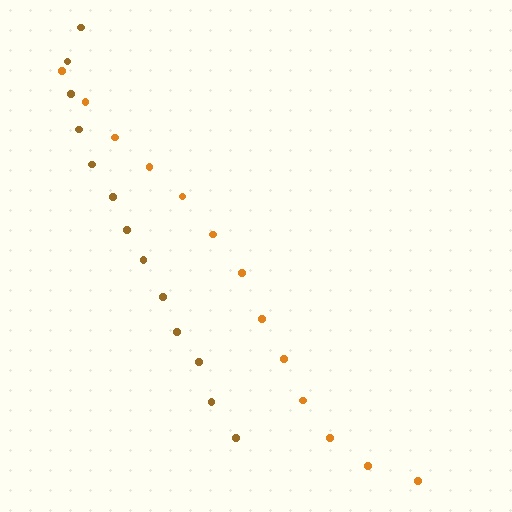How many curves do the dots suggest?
There are 2 distinct paths.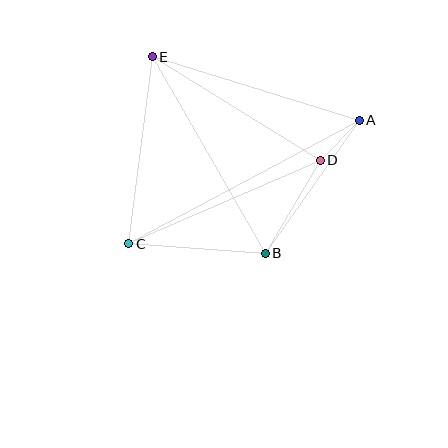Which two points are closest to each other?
Points A and D are closest to each other.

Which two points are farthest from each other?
Points A and C are farthest from each other.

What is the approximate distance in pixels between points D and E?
The distance between D and E is approximately 197 pixels.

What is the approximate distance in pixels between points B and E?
The distance between B and E is approximately 227 pixels.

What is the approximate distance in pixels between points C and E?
The distance between C and E is approximately 188 pixels.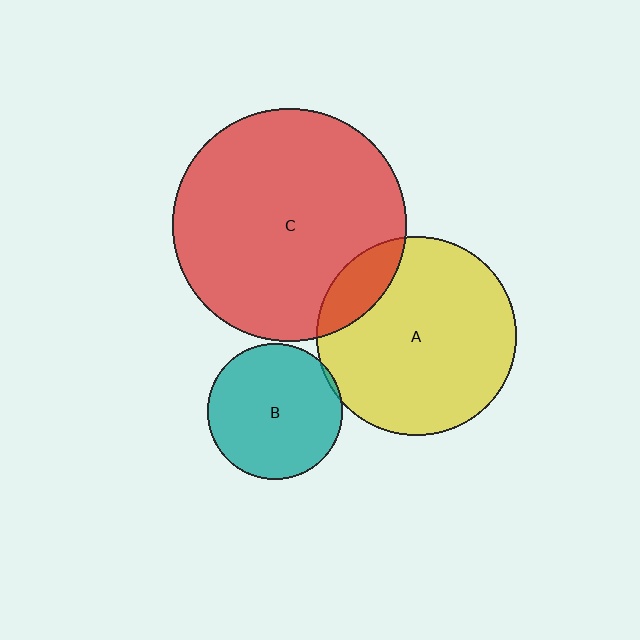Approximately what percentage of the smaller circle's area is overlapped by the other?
Approximately 15%.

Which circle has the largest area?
Circle C (red).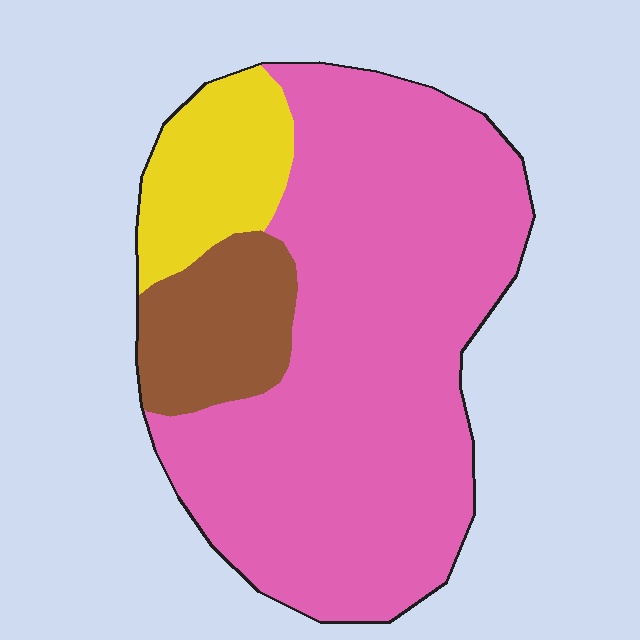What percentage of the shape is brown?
Brown takes up less than a sixth of the shape.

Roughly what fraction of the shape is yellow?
Yellow covers about 15% of the shape.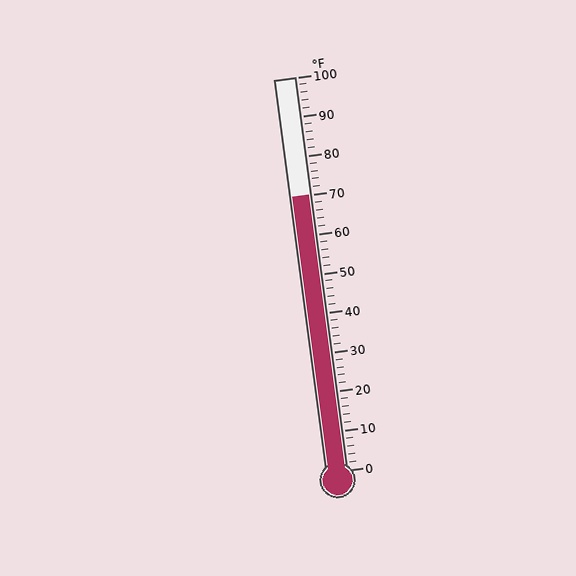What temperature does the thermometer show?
The thermometer shows approximately 70°F.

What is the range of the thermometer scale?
The thermometer scale ranges from 0°F to 100°F.